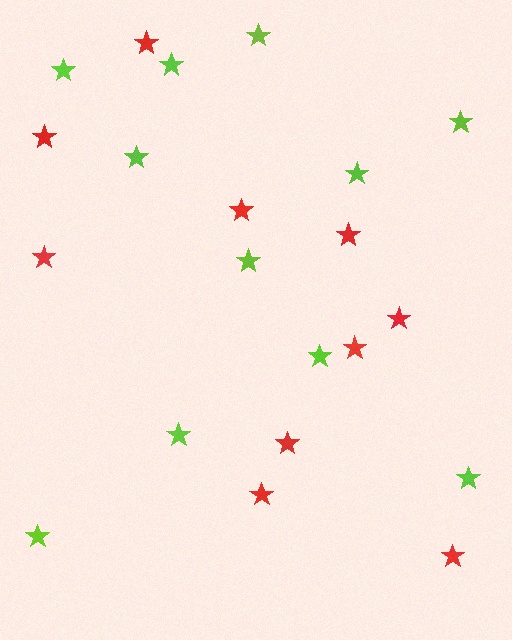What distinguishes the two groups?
There are 2 groups: one group of red stars (10) and one group of lime stars (11).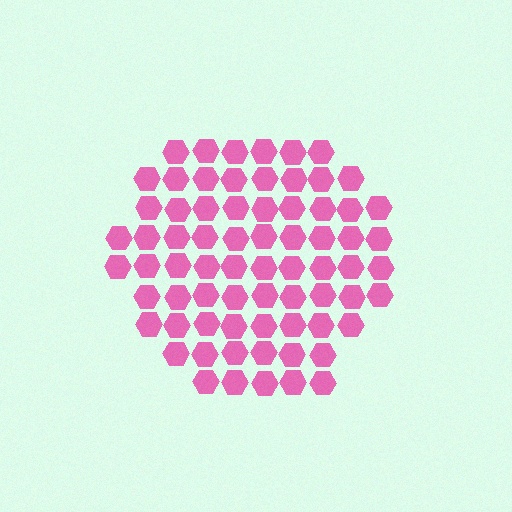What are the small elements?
The small elements are hexagons.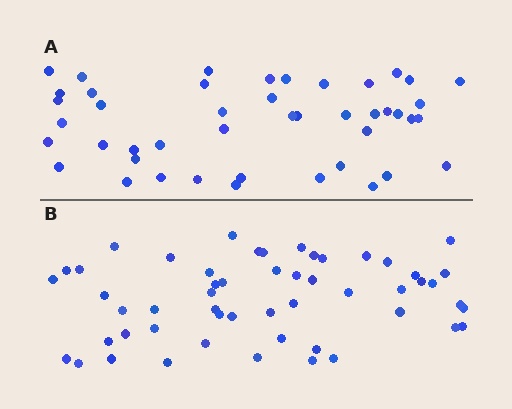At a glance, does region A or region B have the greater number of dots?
Region B (the bottom region) has more dots.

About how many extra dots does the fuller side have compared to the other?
Region B has roughly 8 or so more dots than region A.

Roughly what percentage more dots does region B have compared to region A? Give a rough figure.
About 20% more.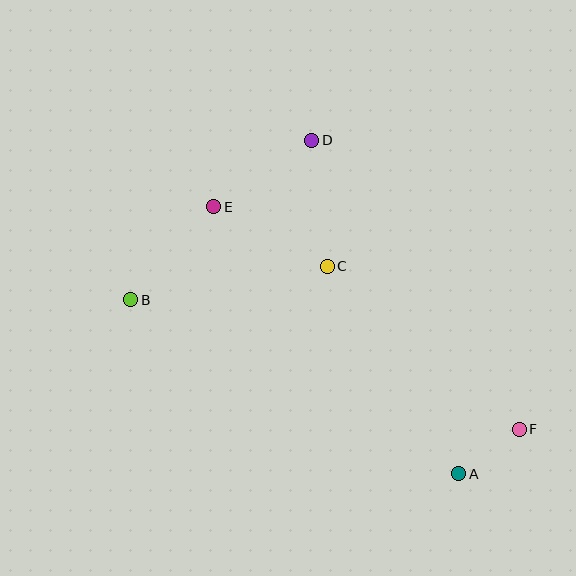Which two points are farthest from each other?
Points B and F are farthest from each other.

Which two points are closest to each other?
Points A and F are closest to each other.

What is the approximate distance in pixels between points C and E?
The distance between C and E is approximately 128 pixels.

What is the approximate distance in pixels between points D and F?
The distance between D and F is approximately 356 pixels.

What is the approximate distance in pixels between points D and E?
The distance between D and E is approximately 119 pixels.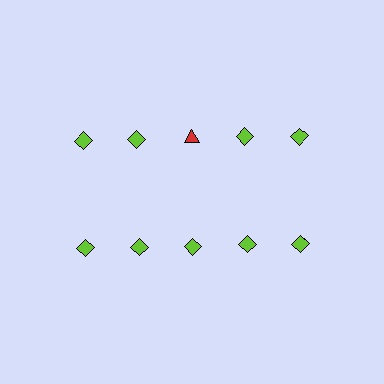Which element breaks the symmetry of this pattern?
The red triangle in the top row, center column breaks the symmetry. All other shapes are lime diamonds.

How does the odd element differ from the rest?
It differs in both color (red instead of lime) and shape (triangle instead of diamond).